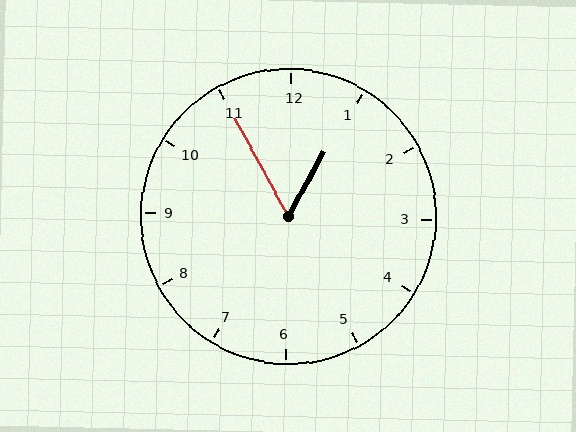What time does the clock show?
12:55.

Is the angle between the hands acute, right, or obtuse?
It is acute.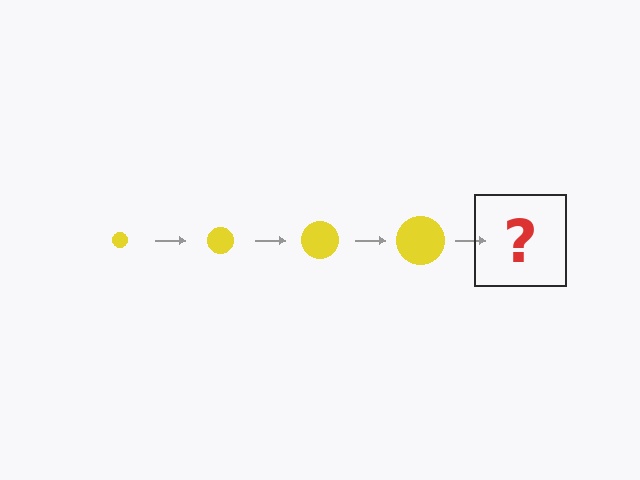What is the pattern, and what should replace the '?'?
The pattern is that the circle gets progressively larger each step. The '?' should be a yellow circle, larger than the previous one.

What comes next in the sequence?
The next element should be a yellow circle, larger than the previous one.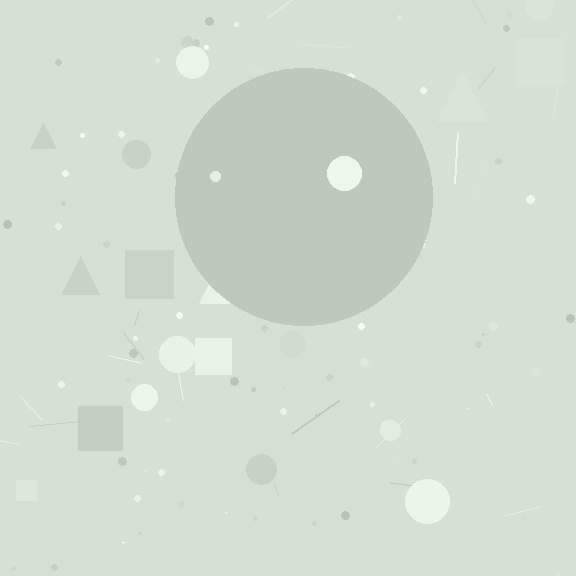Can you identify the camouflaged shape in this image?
The camouflaged shape is a circle.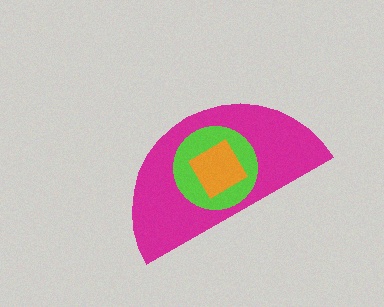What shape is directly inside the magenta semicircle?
The lime circle.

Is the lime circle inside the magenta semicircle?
Yes.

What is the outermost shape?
The magenta semicircle.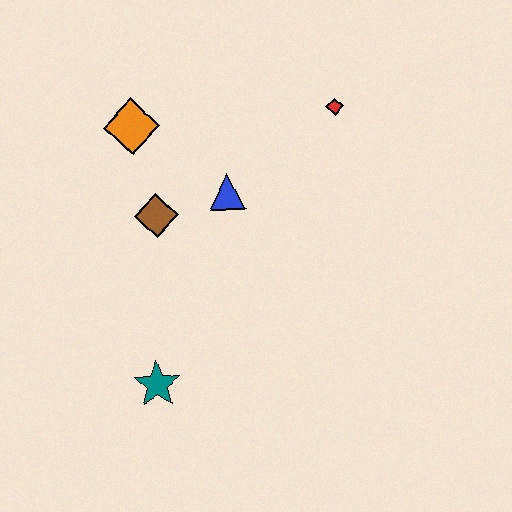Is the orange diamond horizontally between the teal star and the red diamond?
No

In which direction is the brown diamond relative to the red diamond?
The brown diamond is to the left of the red diamond.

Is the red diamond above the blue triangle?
Yes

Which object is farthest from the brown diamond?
The red diamond is farthest from the brown diamond.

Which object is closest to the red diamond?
The blue triangle is closest to the red diamond.